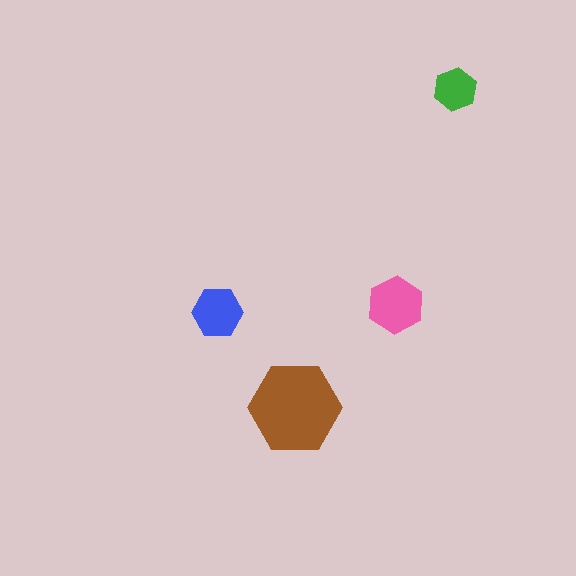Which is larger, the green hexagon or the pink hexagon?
The pink one.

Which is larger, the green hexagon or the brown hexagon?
The brown one.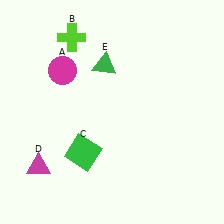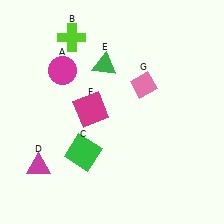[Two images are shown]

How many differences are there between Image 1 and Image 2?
There are 2 differences between the two images.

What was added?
A magenta square (F), a pink diamond (G) were added in Image 2.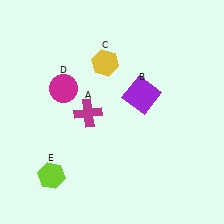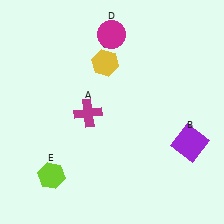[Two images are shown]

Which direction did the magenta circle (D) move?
The magenta circle (D) moved up.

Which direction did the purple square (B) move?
The purple square (B) moved down.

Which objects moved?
The objects that moved are: the purple square (B), the magenta circle (D).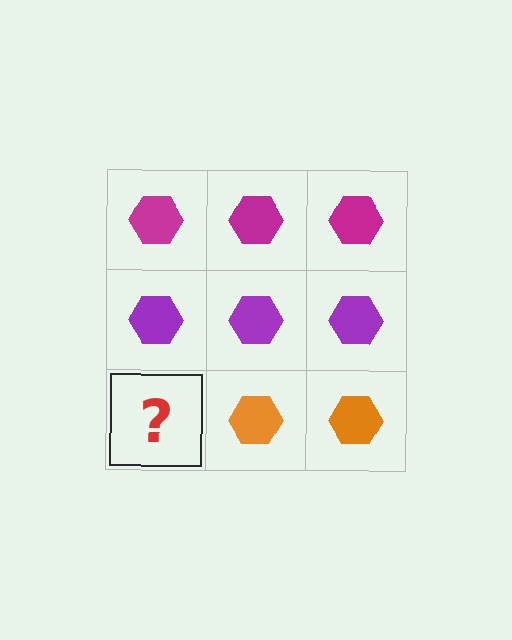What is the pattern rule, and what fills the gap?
The rule is that each row has a consistent color. The gap should be filled with an orange hexagon.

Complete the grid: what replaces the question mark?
The question mark should be replaced with an orange hexagon.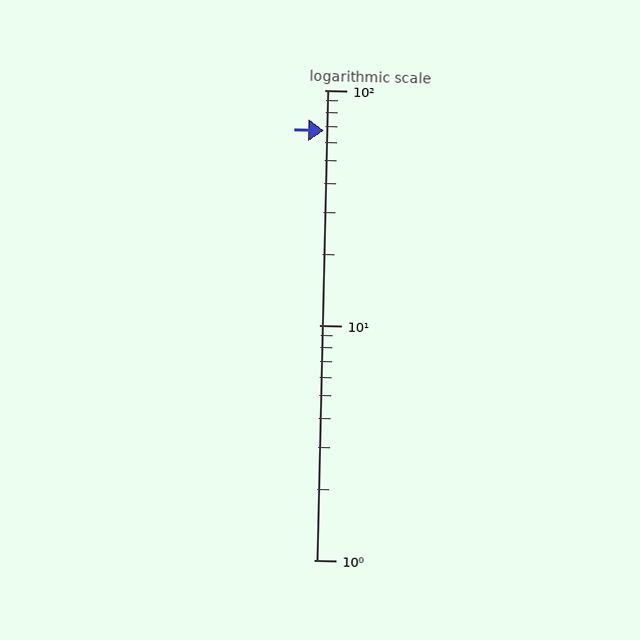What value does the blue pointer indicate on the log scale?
The pointer indicates approximately 67.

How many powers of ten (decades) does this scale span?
The scale spans 2 decades, from 1 to 100.